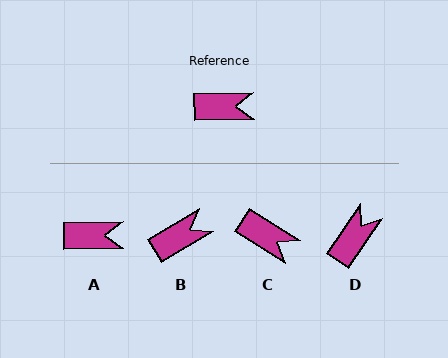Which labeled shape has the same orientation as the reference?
A.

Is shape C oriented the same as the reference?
No, it is off by about 33 degrees.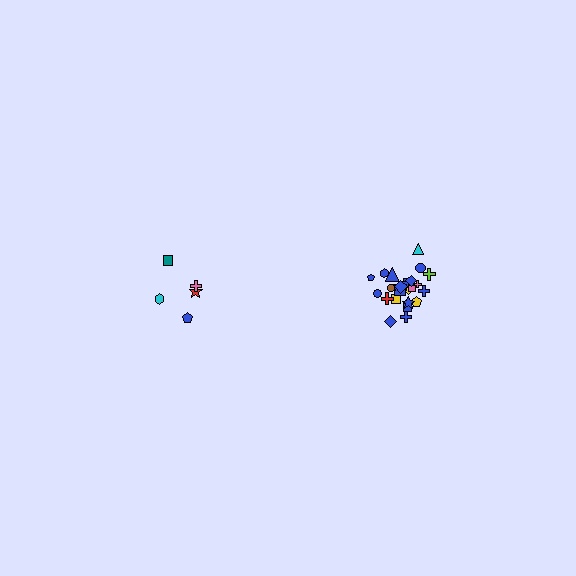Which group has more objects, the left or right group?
The right group.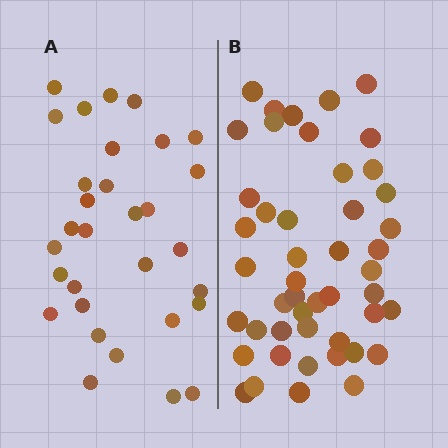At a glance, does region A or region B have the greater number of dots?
Region B (the right region) has more dots.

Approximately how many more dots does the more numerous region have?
Region B has approximately 15 more dots than region A.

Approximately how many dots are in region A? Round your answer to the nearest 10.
About 30 dots. (The exact count is 31, which rounds to 30.)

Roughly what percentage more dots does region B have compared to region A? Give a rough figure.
About 50% more.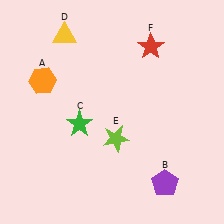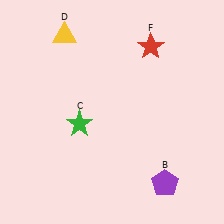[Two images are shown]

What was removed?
The lime star (E), the orange hexagon (A) were removed in Image 2.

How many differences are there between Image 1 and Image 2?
There are 2 differences between the two images.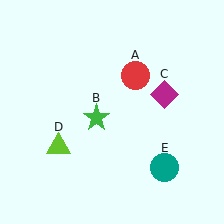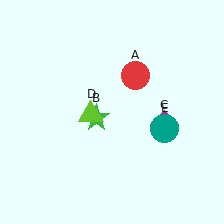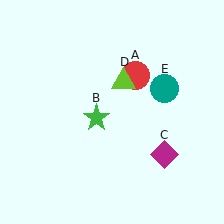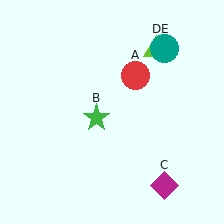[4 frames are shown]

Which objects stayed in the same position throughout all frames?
Red circle (object A) and green star (object B) remained stationary.